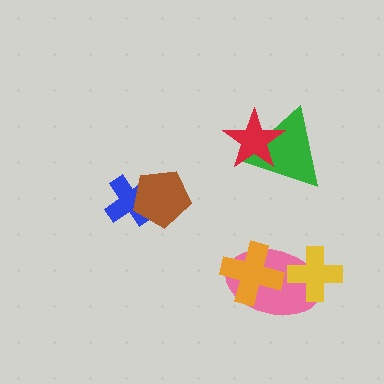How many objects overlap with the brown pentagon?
1 object overlaps with the brown pentagon.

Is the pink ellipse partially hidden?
Yes, it is partially covered by another shape.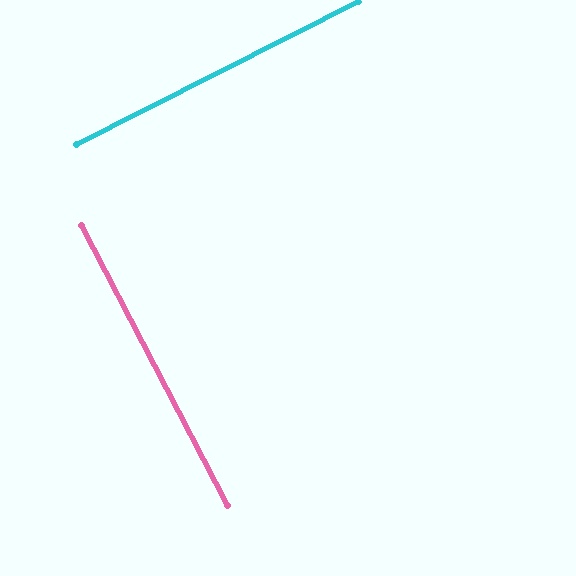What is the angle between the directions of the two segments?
Approximately 89 degrees.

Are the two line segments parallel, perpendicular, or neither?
Perpendicular — they meet at approximately 89°.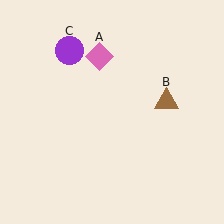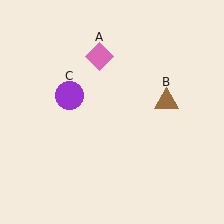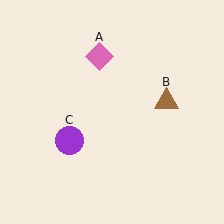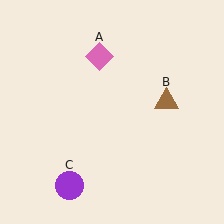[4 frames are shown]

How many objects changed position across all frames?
1 object changed position: purple circle (object C).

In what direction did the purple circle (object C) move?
The purple circle (object C) moved down.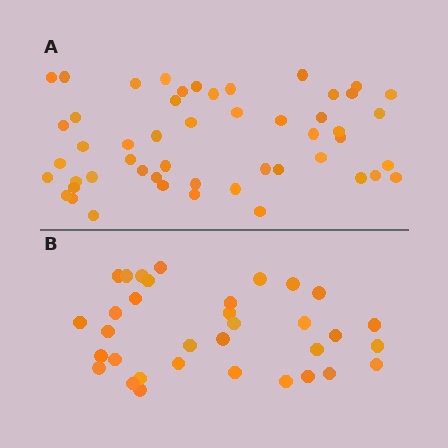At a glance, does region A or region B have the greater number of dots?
Region A (the top region) has more dots.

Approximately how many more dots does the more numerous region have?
Region A has approximately 15 more dots than region B.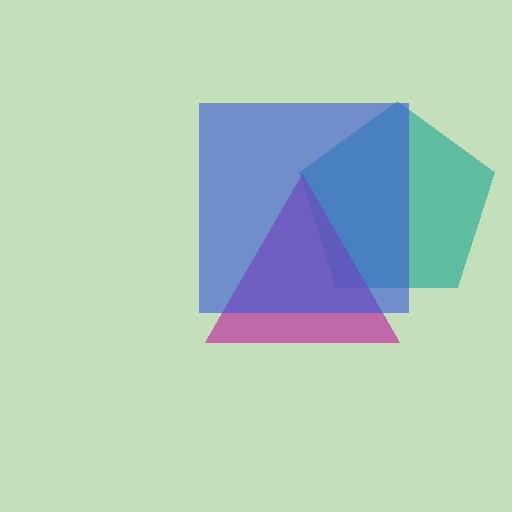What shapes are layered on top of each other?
The layered shapes are: a teal pentagon, a magenta triangle, a blue square.